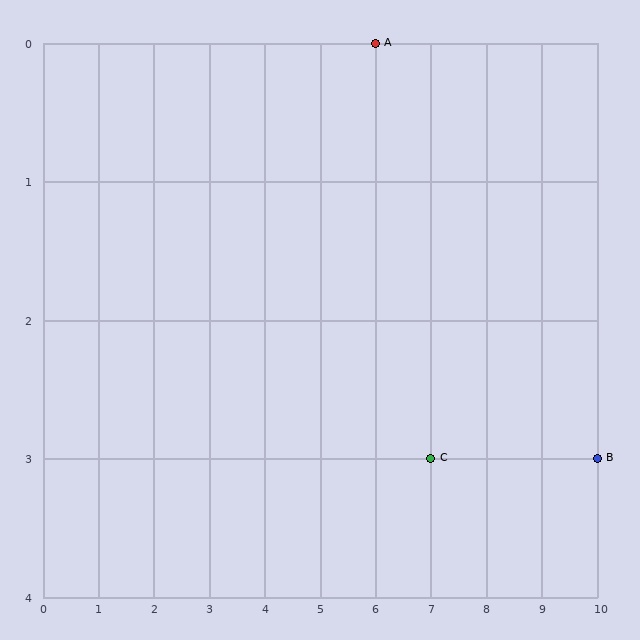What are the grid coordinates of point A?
Point A is at grid coordinates (6, 0).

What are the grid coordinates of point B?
Point B is at grid coordinates (10, 3).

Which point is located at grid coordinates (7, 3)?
Point C is at (7, 3).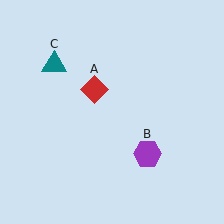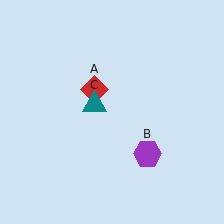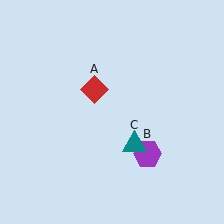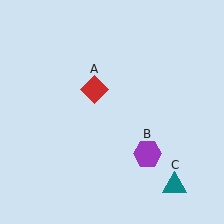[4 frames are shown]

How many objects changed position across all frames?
1 object changed position: teal triangle (object C).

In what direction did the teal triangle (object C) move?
The teal triangle (object C) moved down and to the right.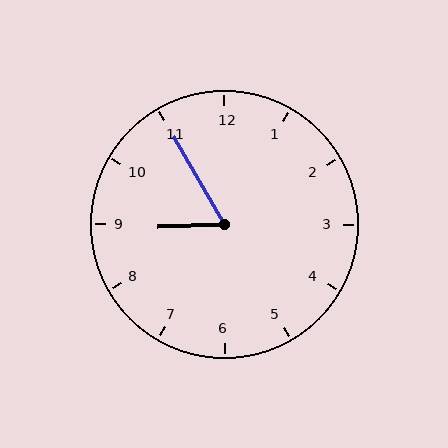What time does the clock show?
8:55.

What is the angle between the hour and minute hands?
Approximately 62 degrees.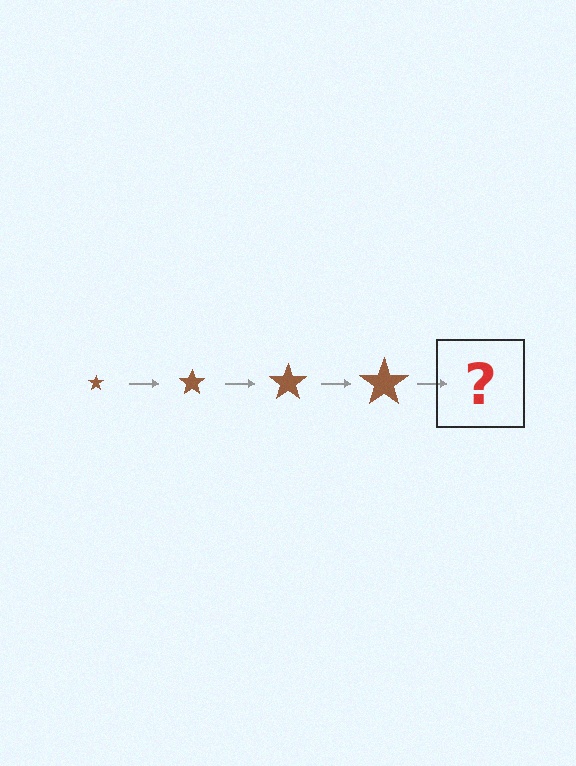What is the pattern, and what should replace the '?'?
The pattern is that the star gets progressively larger each step. The '?' should be a brown star, larger than the previous one.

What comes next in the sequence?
The next element should be a brown star, larger than the previous one.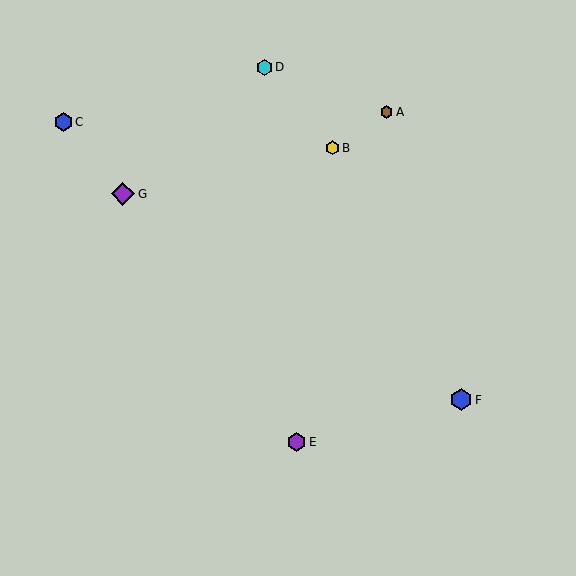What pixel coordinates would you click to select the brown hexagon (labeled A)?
Click at (386, 112) to select the brown hexagon A.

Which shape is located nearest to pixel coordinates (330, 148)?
The yellow hexagon (labeled B) at (332, 148) is nearest to that location.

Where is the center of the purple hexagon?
The center of the purple hexagon is at (296, 442).